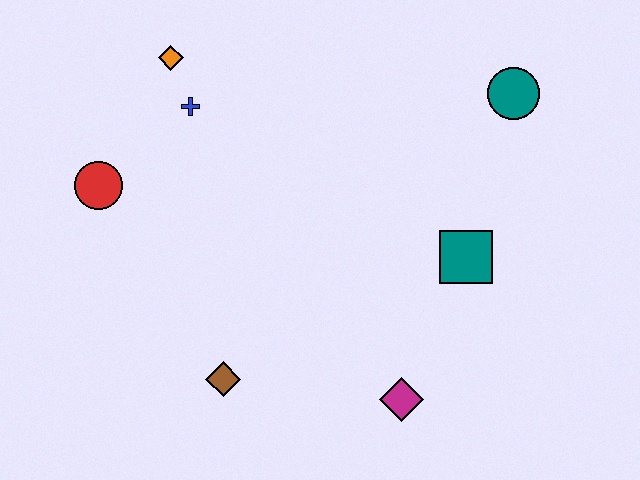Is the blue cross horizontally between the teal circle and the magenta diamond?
No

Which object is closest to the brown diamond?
The magenta diamond is closest to the brown diamond.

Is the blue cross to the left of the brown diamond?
Yes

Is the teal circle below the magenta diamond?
No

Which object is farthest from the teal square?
The red circle is farthest from the teal square.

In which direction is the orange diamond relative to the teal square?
The orange diamond is to the left of the teal square.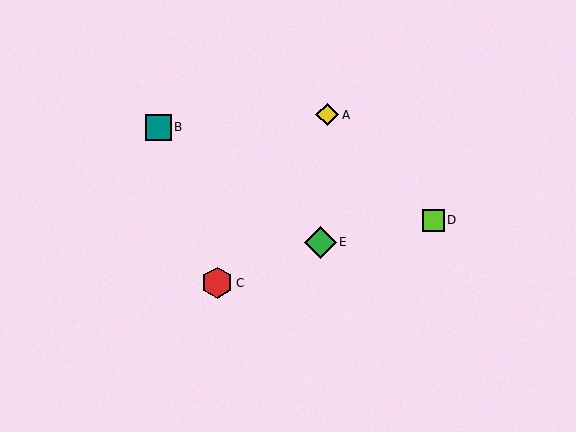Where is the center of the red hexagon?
The center of the red hexagon is at (217, 283).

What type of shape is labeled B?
Shape B is a teal square.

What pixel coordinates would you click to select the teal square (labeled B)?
Click at (158, 127) to select the teal square B.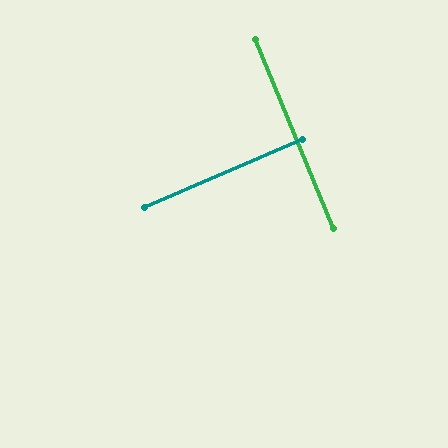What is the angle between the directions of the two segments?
Approximately 89 degrees.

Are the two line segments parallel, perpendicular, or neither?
Perpendicular — they meet at approximately 89°.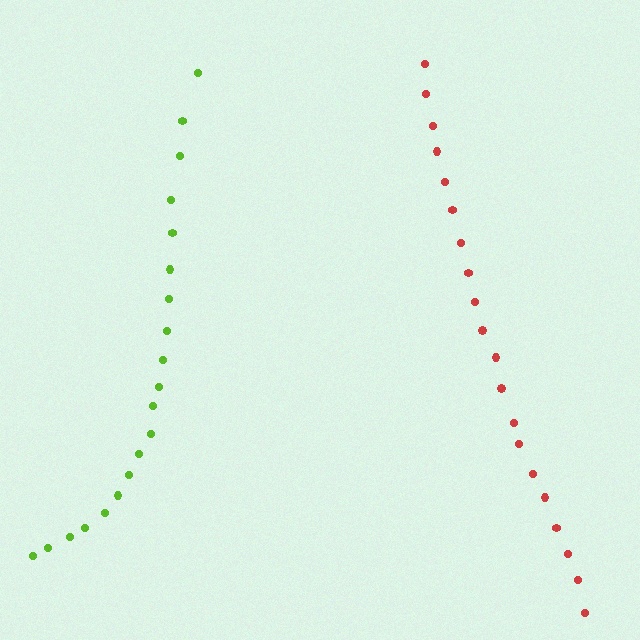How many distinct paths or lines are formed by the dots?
There are 2 distinct paths.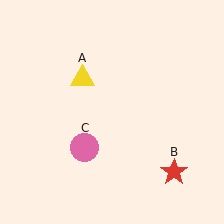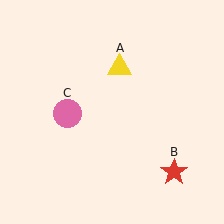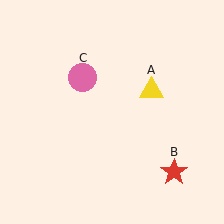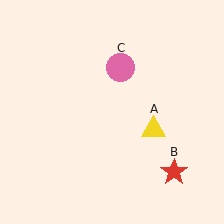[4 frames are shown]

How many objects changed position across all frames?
2 objects changed position: yellow triangle (object A), pink circle (object C).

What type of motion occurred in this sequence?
The yellow triangle (object A), pink circle (object C) rotated clockwise around the center of the scene.